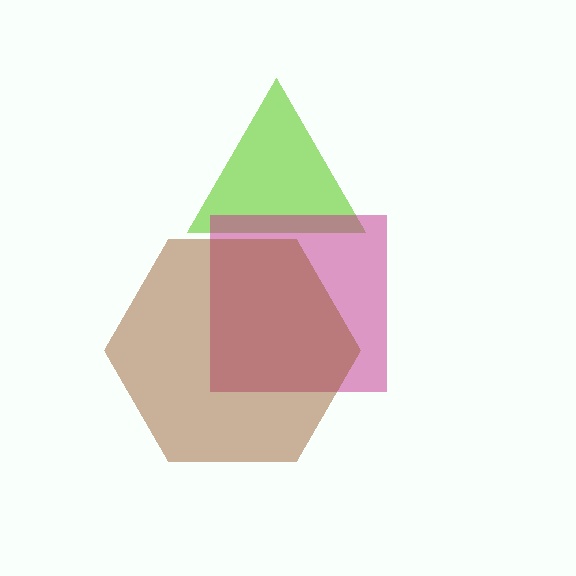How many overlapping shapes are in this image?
There are 3 overlapping shapes in the image.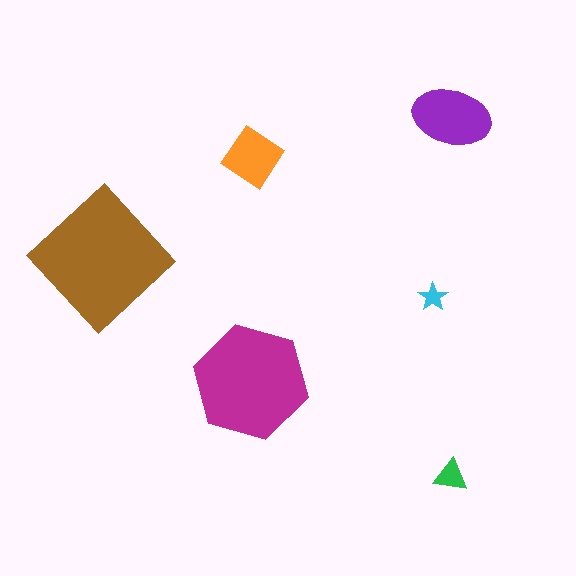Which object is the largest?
The brown diamond.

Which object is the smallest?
The cyan star.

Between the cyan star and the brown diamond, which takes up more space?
The brown diamond.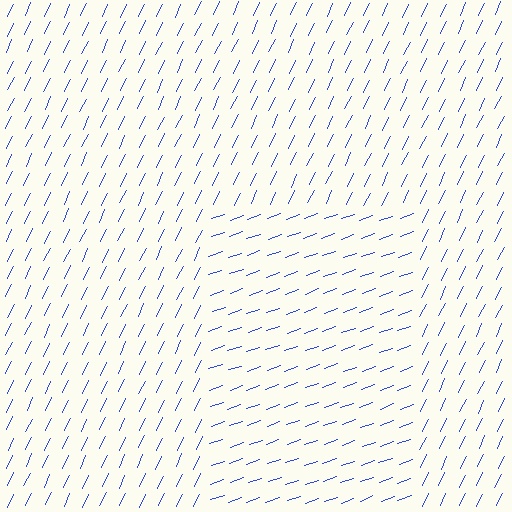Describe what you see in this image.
The image is filled with small blue line segments. A rectangle region in the image has lines oriented differently from the surrounding lines, creating a visible texture boundary.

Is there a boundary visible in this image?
Yes, there is a texture boundary formed by a change in line orientation.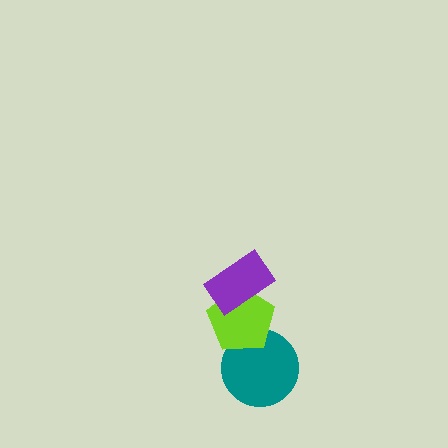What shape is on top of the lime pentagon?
The purple rectangle is on top of the lime pentagon.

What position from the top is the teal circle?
The teal circle is 3rd from the top.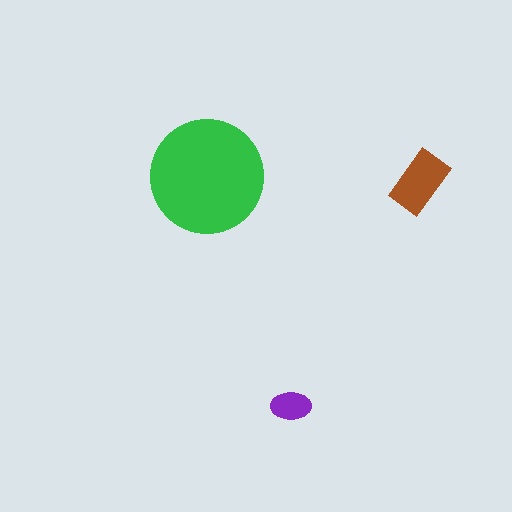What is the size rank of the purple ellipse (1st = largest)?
3rd.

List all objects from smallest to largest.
The purple ellipse, the brown rectangle, the green circle.